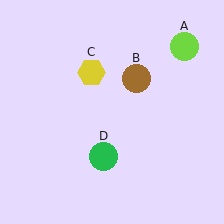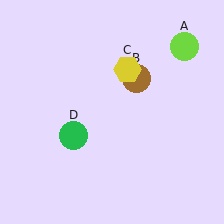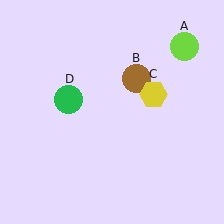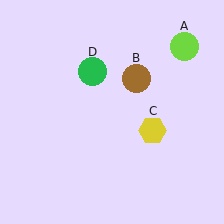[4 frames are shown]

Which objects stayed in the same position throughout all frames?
Lime circle (object A) and brown circle (object B) remained stationary.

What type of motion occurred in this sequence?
The yellow hexagon (object C), green circle (object D) rotated clockwise around the center of the scene.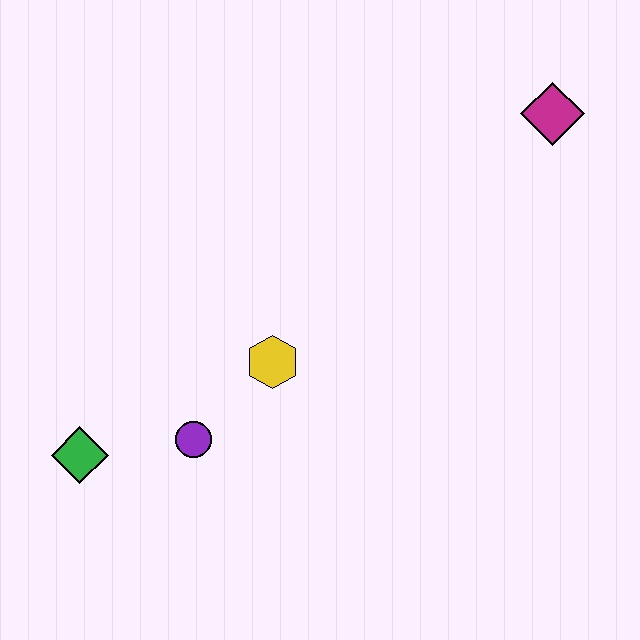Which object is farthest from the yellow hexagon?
The magenta diamond is farthest from the yellow hexagon.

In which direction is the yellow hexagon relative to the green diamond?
The yellow hexagon is to the right of the green diamond.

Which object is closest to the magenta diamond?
The yellow hexagon is closest to the magenta diamond.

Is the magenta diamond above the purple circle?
Yes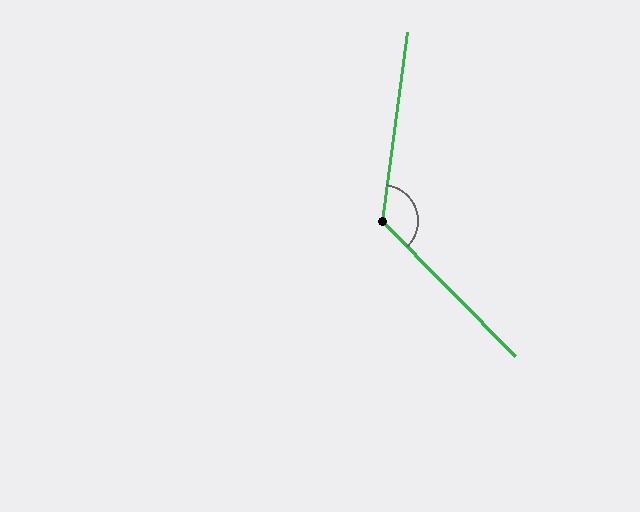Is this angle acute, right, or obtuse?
It is obtuse.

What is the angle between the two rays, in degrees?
Approximately 128 degrees.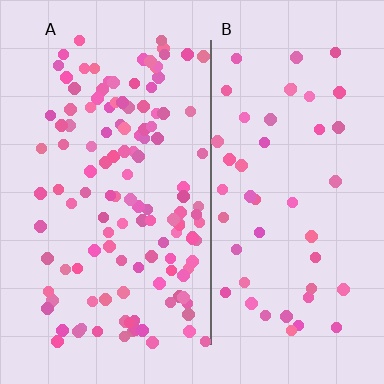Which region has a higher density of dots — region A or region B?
A (the left).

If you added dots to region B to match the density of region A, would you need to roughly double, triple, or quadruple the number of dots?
Approximately triple.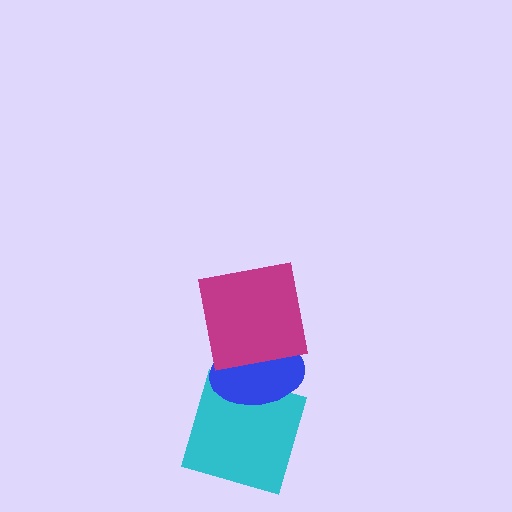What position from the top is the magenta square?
The magenta square is 1st from the top.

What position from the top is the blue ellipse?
The blue ellipse is 2nd from the top.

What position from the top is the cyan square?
The cyan square is 3rd from the top.